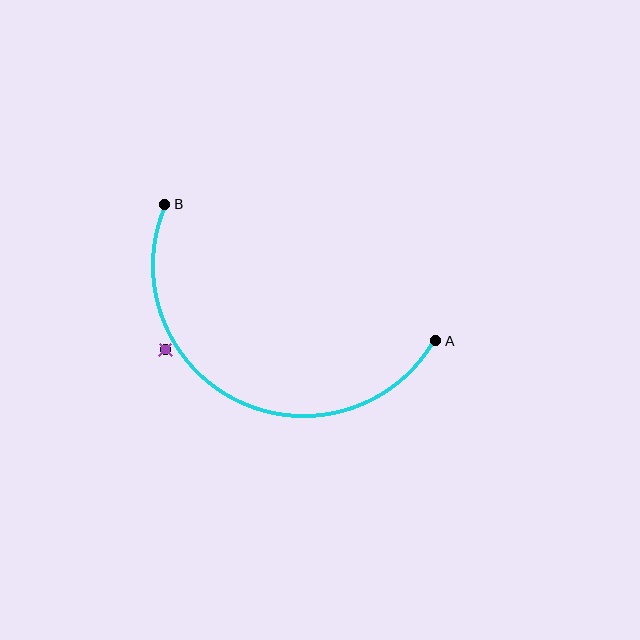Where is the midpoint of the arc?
The arc midpoint is the point on the curve farthest from the straight line joining A and B. It sits below that line.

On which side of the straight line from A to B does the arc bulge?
The arc bulges below the straight line connecting A and B.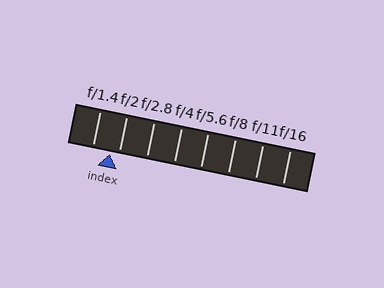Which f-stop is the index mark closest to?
The index mark is closest to f/2.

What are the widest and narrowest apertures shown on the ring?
The widest aperture shown is f/1.4 and the narrowest is f/16.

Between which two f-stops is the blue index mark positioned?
The index mark is between f/1.4 and f/2.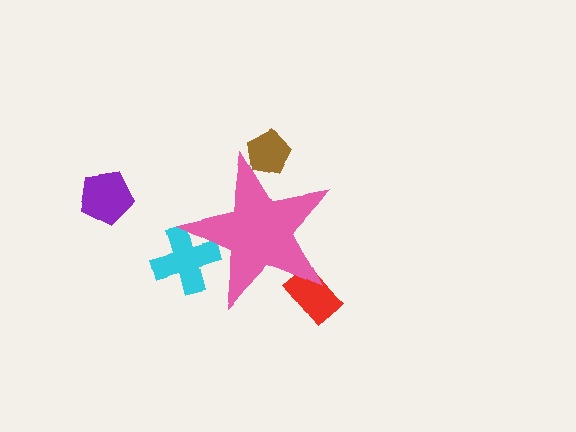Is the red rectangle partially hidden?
Yes, the red rectangle is partially hidden behind the pink star.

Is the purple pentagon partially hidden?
No, the purple pentagon is fully visible.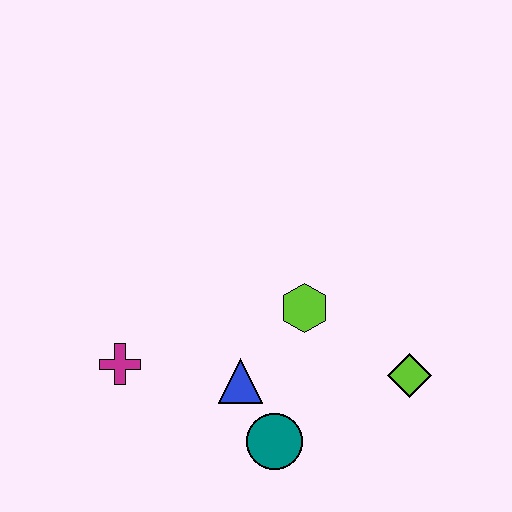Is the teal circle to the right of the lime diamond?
No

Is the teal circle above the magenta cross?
No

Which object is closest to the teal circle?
The blue triangle is closest to the teal circle.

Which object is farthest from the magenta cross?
The lime diamond is farthest from the magenta cross.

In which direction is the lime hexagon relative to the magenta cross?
The lime hexagon is to the right of the magenta cross.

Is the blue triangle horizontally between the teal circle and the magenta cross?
Yes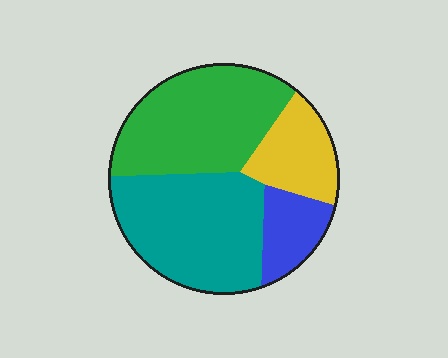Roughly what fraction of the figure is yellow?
Yellow takes up about one sixth (1/6) of the figure.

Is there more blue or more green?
Green.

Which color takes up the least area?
Blue, at roughly 10%.